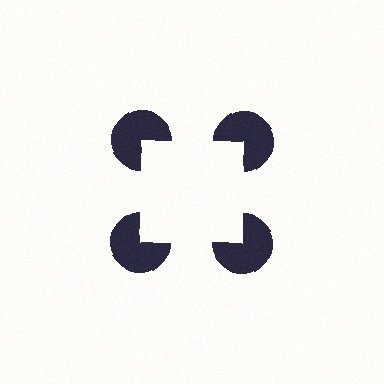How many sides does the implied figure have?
4 sides.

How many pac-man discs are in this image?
There are 4 — one at each vertex of the illusory square.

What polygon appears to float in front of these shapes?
An illusory square — its edges are inferred from the aligned wedge cuts in the pac-man discs, not physically drawn.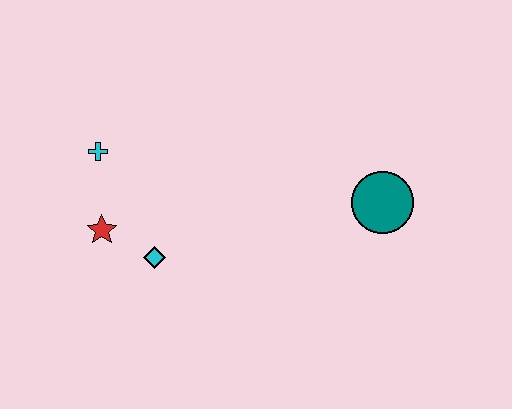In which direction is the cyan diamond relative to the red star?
The cyan diamond is to the right of the red star.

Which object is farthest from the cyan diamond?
The teal circle is farthest from the cyan diamond.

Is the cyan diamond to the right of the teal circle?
No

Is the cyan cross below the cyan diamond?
No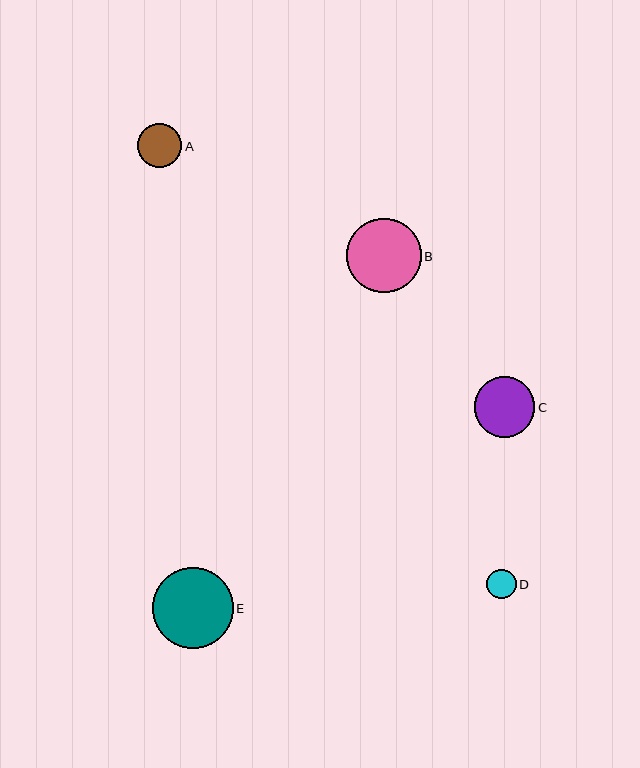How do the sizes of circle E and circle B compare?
Circle E and circle B are approximately the same size.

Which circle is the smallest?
Circle D is the smallest with a size of approximately 30 pixels.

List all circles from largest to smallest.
From largest to smallest: E, B, C, A, D.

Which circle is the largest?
Circle E is the largest with a size of approximately 81 pixels.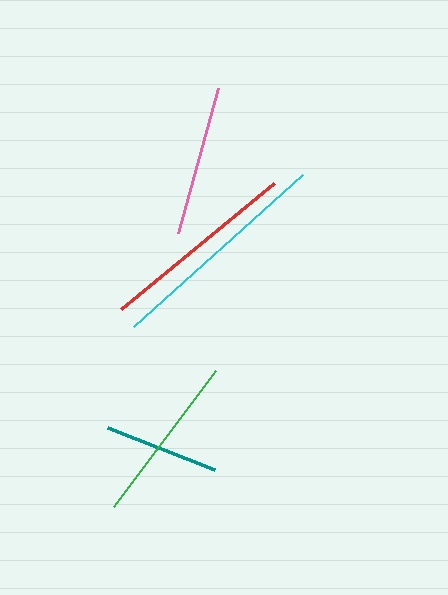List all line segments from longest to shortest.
From longest to shortest: cyan, red, green, pink, teal.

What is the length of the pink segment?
The pink segment is approximately 151 pixels long.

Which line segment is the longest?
The cyan line is the longest at approximately 227 pixels.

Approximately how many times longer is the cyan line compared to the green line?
The cyan line is approximately 1.3 times the length of the green line.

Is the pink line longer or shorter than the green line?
The green line is longer than the pink line.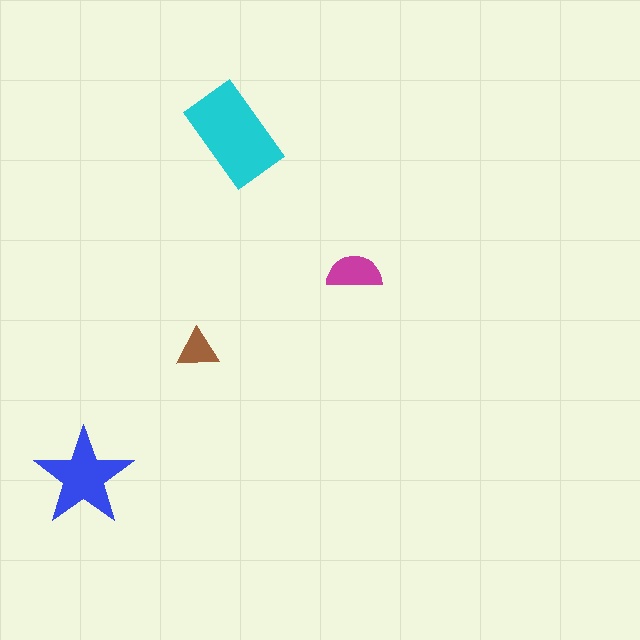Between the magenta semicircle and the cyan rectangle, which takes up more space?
The cyan rectangle.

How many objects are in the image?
There are 4 objects in the image.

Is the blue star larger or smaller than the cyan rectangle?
Smaller.